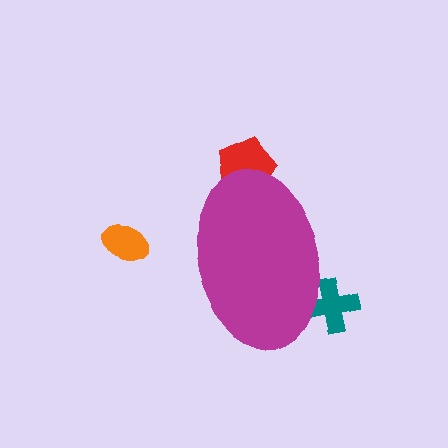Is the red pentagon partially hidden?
Yes, the red pentagon is partially hidden behind the magenta ellipse.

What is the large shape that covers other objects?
A magenta ellipse.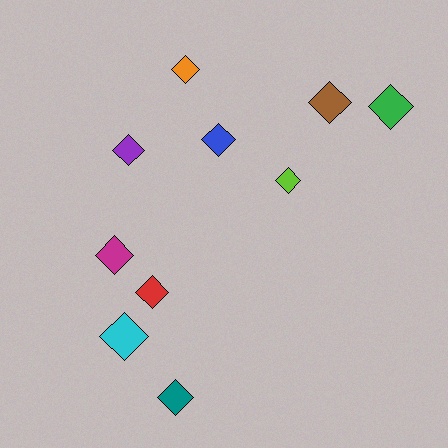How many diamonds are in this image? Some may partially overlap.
There are 10 diamonds.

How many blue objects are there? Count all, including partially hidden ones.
There is 1 blue object.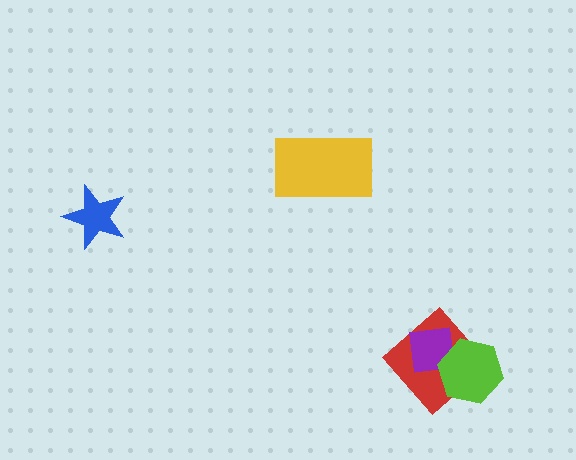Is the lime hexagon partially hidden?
No, no other shape covers it.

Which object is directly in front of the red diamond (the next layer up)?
The purple square is directly in front of the red diamond.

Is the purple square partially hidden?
Yes, it is partially covered by another shape.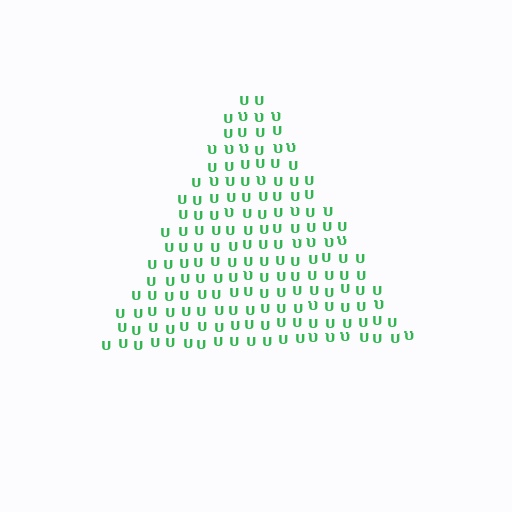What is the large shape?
The large shape is a triangle.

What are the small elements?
The small elements are letter U's.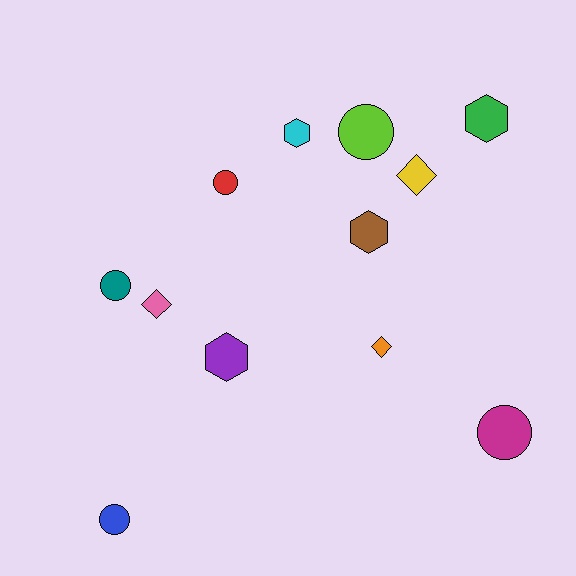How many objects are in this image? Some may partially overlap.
There are 12 objects.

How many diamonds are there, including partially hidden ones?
There are 3 diamonds.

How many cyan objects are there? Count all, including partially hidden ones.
There is 1 cyan object.